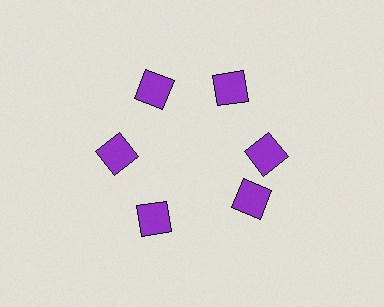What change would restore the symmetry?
The symmetry would be restored by rotating it back into even spacing with its neighbors so that all 6 diamonds sit at equal angles and equal distance from the center.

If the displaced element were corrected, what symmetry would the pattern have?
It would have 6-fold rotational symmetry — the pattern would map onto itself every 60 degrees.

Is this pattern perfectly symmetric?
No. The 6 purple diamonds are arranged in a ring, but one element near the 5 o'clock position is rotated out of alignment along the ring, breaking the 6-fold rotational symmetry.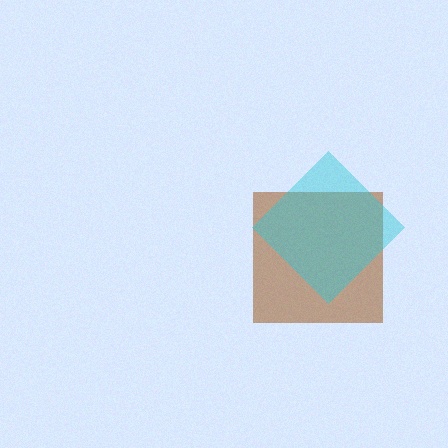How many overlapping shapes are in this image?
There are 2 overlapping shapes in the image.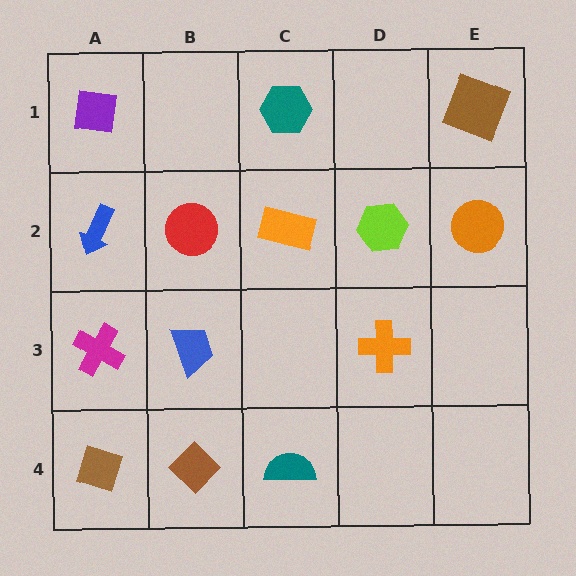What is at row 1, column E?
A brown square.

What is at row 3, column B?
A blue trapezoid.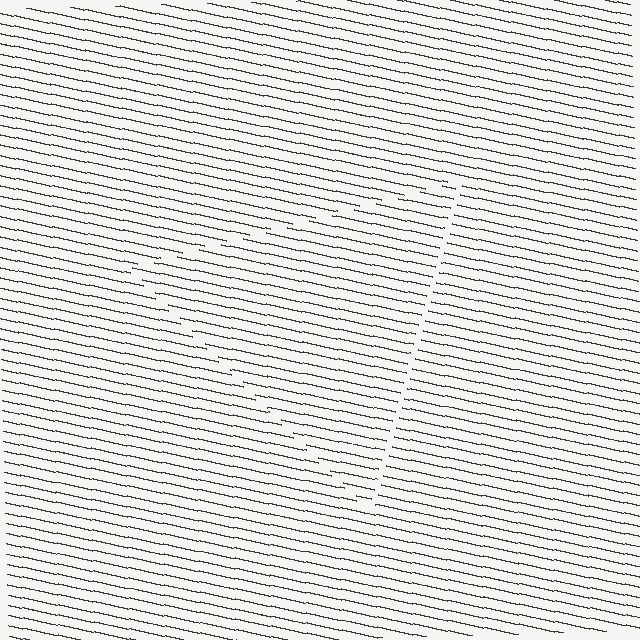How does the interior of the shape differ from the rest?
The interior of the shape contains the same grating, shifted by half a period — the contour is defined by the phase discontinuity where line-ends from the inner and outer gratings abut.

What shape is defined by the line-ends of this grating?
An illusory triangle. The interior of the shape contains the same grating, shifted by half a period — the contour is defined by the phase discontinuity where line-ends from the inner and outer gratings abut.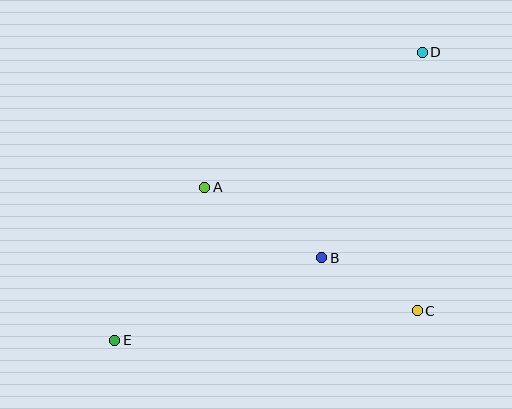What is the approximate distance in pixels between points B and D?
The distance between B and D is approximately 229 pixels.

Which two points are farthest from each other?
Points D and E are farthest from each other.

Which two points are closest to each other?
Points B and C are closest to each other.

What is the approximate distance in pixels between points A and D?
The distance between A and D is approximately 256 pixels.